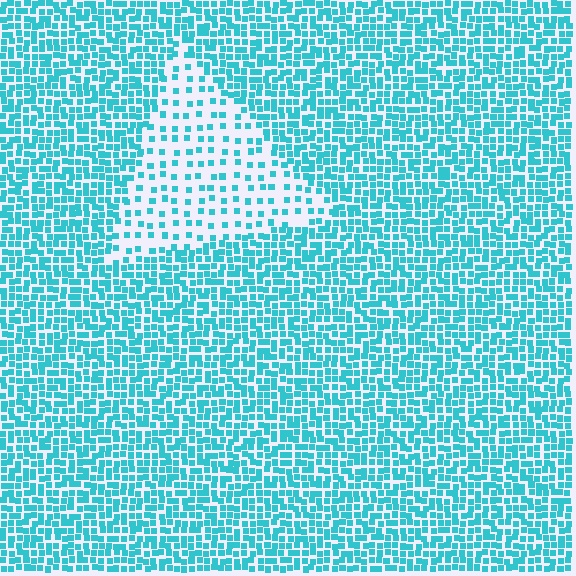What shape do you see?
I see a triangle.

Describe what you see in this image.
The image contains small cyan elements arranged at two different densities. A triangle-shaped region is visible where the elements are less densely packed than the surrounding area.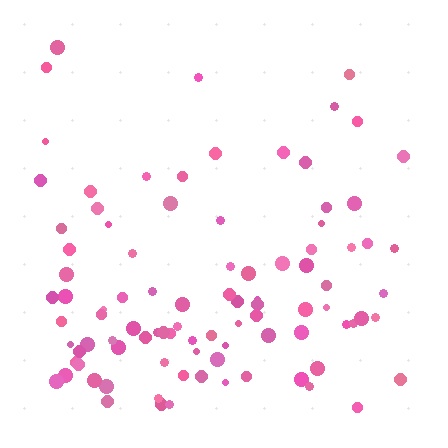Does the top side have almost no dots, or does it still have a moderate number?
Still a moderate number, just noticeably fewer than the bottom.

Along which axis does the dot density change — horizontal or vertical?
Vertical.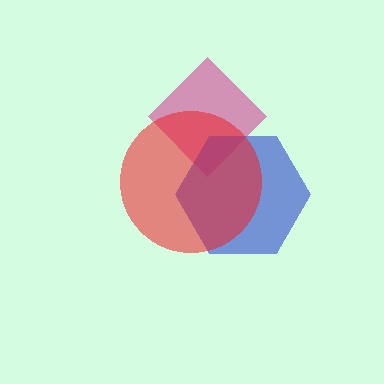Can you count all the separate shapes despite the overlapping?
Yes, there are 3 separate shapes.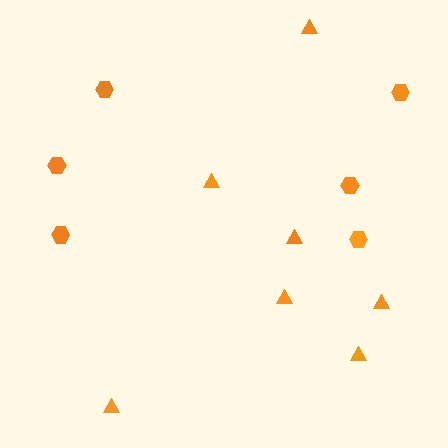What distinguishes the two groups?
There are 2 groups: one group of triangles (7) and one group of hexagons (6).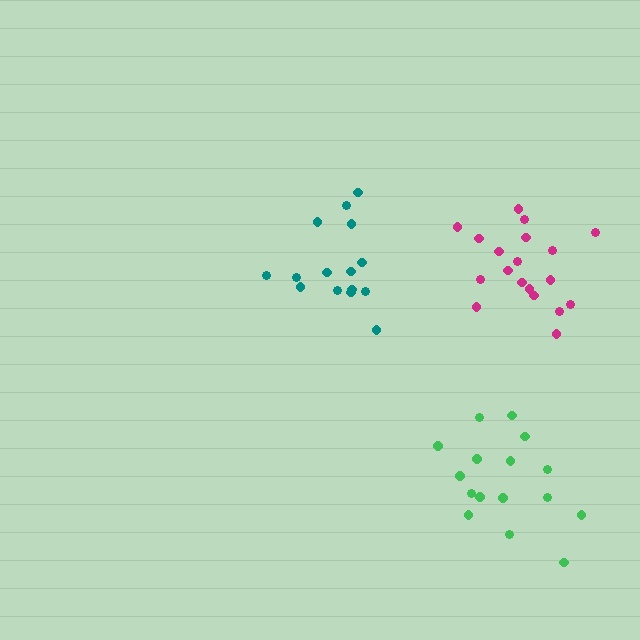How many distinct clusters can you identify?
There are 3 distinct clusters.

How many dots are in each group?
Group 1: 19 dots, Group 2: 16 dots, Group 3: 15 dots (50 total).